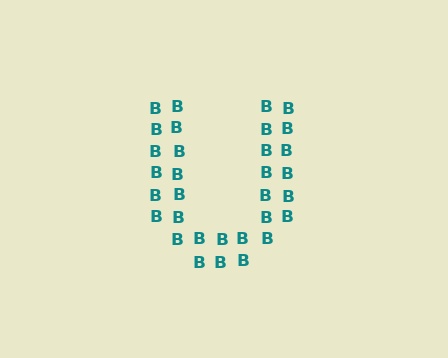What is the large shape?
The large shape is the letter U.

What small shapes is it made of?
It is made of small letter B's.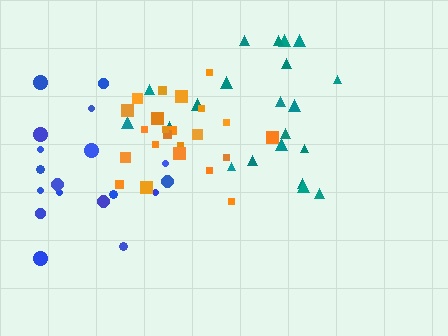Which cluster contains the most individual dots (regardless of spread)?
Orange (23).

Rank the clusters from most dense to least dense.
orange, teal, blue.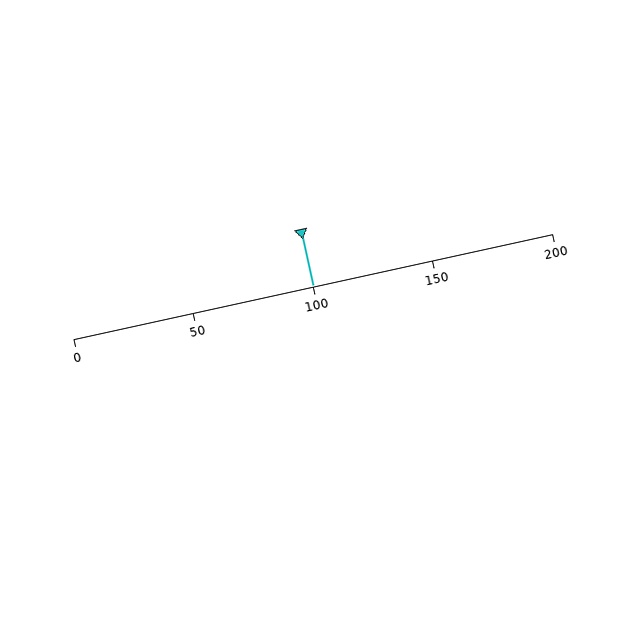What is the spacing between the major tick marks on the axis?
The major ticks are spaced 50 apart.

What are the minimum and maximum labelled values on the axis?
The axis runs from 0 to 200.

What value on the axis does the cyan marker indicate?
The marker indicates approximately 100.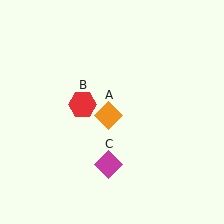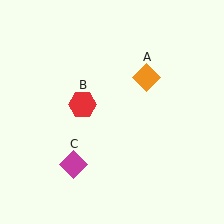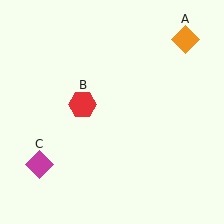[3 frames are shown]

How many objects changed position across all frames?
2 objects changed position: orange diamond (object A), magenta diamond (object C).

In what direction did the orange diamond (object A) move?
The orange diamond (object A) moved up and to the right.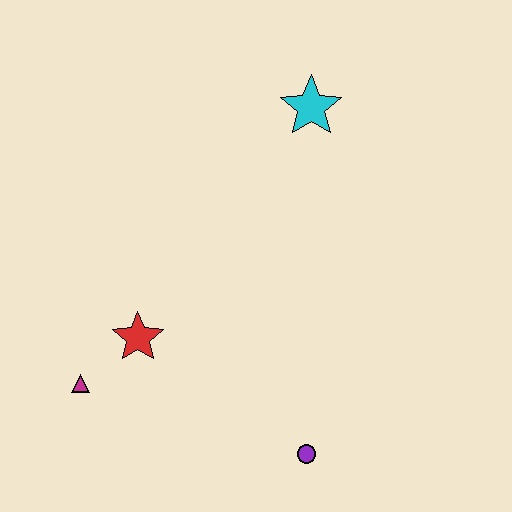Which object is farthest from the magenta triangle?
The cyan star is farthest from the magenta triangle.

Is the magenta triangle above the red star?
No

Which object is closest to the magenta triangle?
The red star is closest to the magenta triangle.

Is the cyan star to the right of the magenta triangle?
Yes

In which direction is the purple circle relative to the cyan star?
The purple circle is below the cyan star.